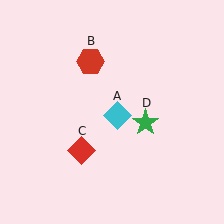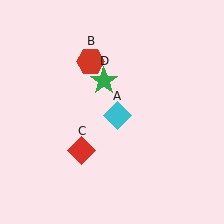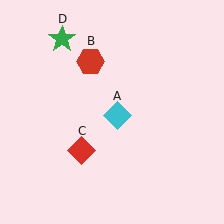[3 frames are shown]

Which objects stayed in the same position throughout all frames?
Cyan diamond (object A) and red hexagon (object B) and red diamond (object C) remained stationary.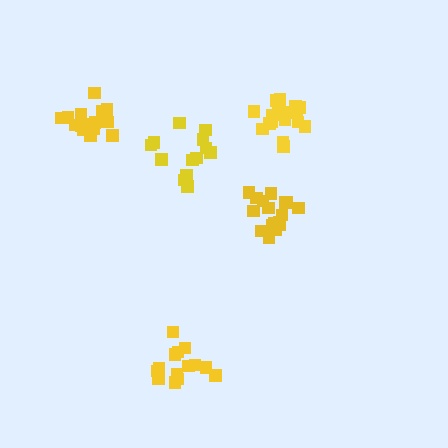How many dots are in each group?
Group 1: 13 dots, Group 2: 15 dots, Group 3: 17 dots, Group 4: 19 dots, Group 5: 14 dots (78 total).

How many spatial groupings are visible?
There are 5 spatial groupings.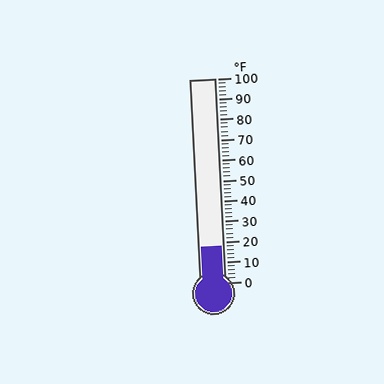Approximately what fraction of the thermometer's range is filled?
The thermometer is filled to approximately 20% of its range.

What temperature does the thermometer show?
The thermometer shows approximately 18°F.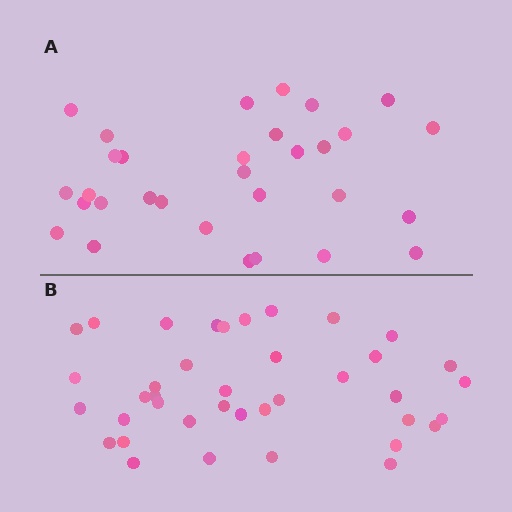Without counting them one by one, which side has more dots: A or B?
Region B (the bottom region) has more dots.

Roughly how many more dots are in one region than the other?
Region B has roughly 8 or so more dots than region A.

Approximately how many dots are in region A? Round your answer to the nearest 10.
About 30 dots. (The exact count is 31, which rounds to 30.)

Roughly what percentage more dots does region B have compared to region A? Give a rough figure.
About 25% more.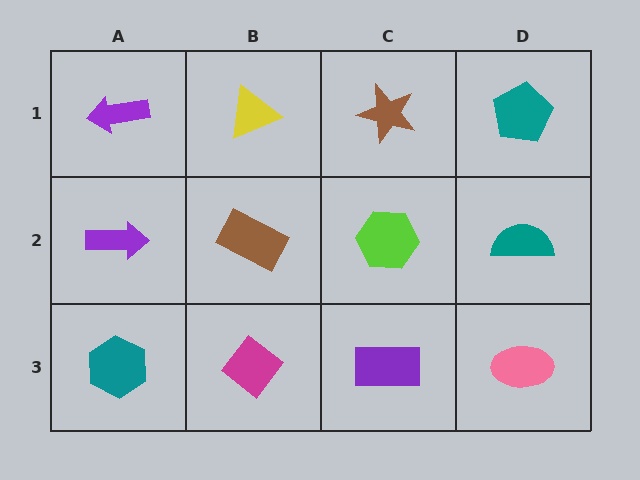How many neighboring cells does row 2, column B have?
4.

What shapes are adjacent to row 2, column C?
A brown star (row 1, column C), a purple rectangle (row 3, column C), a brown rectangle (row 2, column B), a teal semicircle (row 2, column D).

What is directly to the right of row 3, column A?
A magenta diamond.